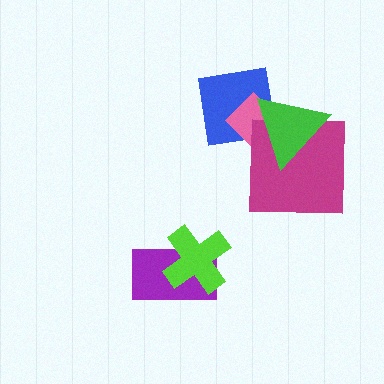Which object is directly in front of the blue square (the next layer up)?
The pink diamond is directly in front of the blue square.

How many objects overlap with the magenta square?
3 objects overlap with the magenta square.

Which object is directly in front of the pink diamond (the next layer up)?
The magenta square is directly in front of the pink diamond.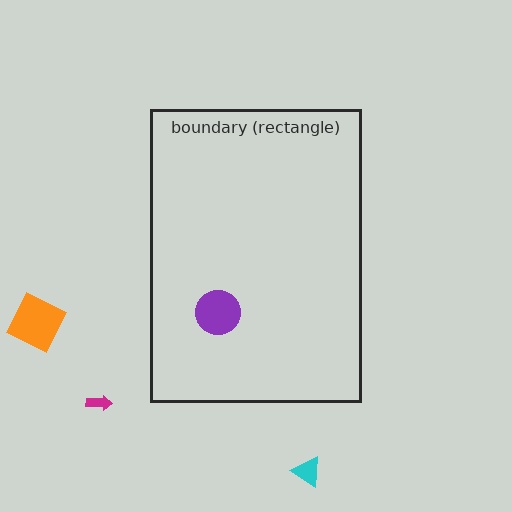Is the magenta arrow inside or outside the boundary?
Outside.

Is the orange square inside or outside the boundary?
Outside.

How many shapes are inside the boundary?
1 inside, 3 outside.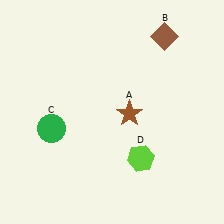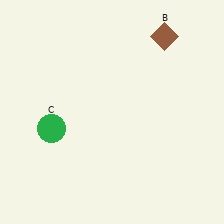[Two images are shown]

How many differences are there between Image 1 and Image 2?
There are 2 differences between the two images.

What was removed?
The brown star (A), the lime hexagon (D) were removed in Image 2.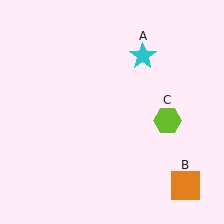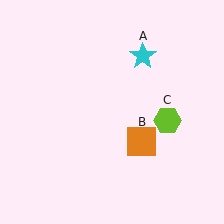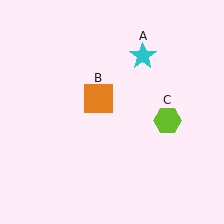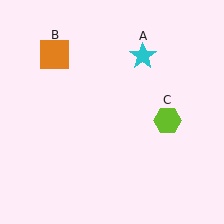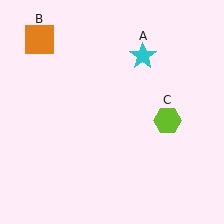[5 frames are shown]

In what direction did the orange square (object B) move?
The orange square (object B) moved up and to the left.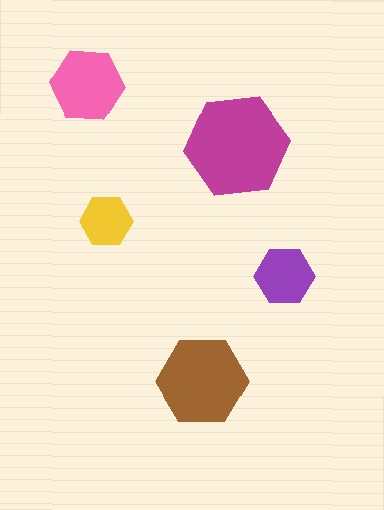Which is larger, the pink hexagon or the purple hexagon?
The pink one.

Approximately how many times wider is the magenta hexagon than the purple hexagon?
About 2 times wider.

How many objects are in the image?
There are 5 objects in the image.